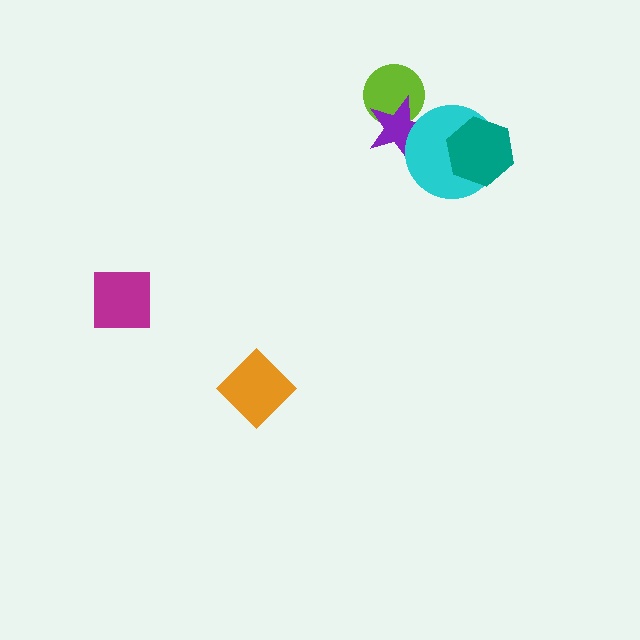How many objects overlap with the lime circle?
1 object overlaps with the lime circle.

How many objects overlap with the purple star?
2 objects overlap with the purple star.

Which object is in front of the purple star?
The cyan circle is in front of the purple star.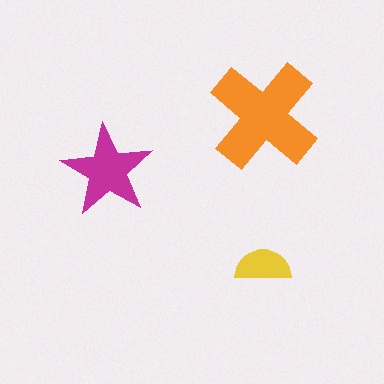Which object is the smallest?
The yellow semicircle.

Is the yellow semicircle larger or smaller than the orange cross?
Smaller.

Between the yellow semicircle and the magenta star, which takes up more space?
The magenta star.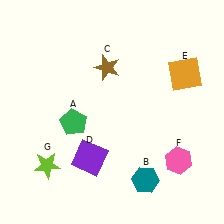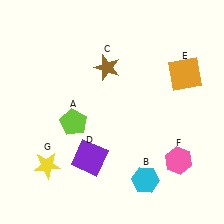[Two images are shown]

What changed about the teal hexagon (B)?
In Image 1, B is teal. In Image 2, it changed to cyan.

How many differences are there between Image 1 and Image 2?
There are 3 differences between the two images.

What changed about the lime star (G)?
In Image 1, G is lime. In Image 2, it changed to yellow.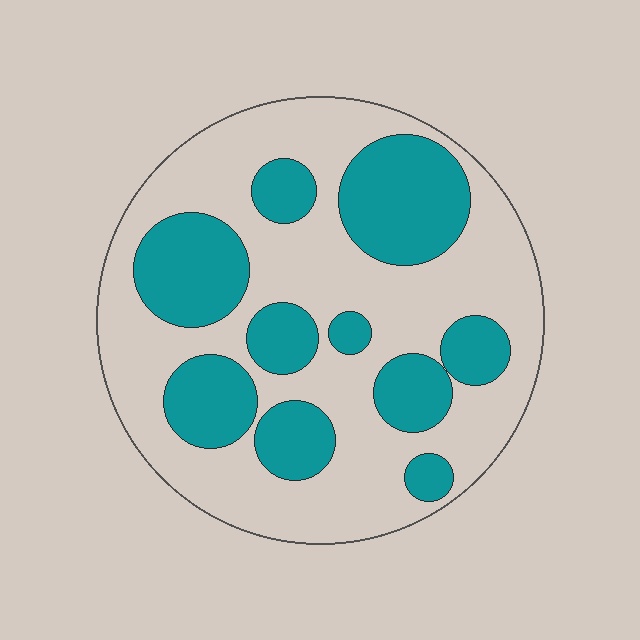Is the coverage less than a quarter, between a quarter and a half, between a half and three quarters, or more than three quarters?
Between a quarter and a half.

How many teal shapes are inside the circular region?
10.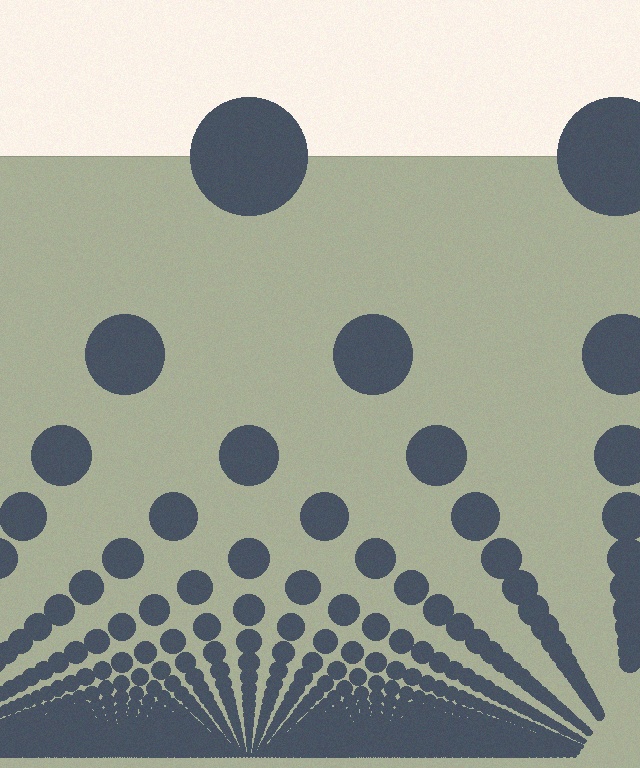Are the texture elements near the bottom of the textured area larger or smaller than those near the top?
Smaller. The gradient is inverted — elements near the bottom are smaller and denser.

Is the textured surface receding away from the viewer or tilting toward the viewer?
The surface appears to tilt toward the viewer. Texture elements get larger and sparser toward the top.